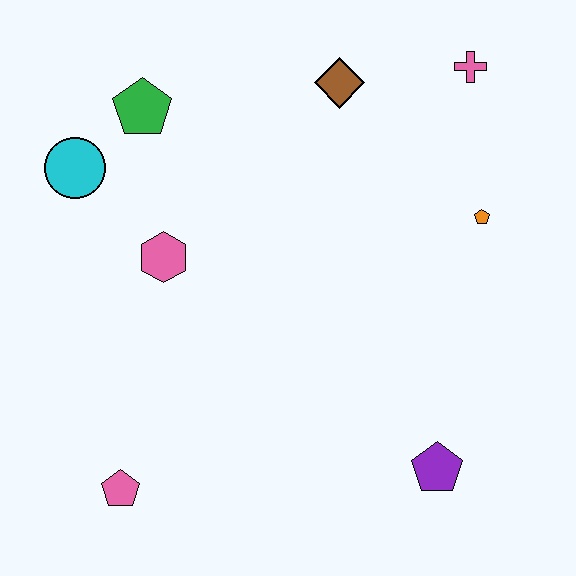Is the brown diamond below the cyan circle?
No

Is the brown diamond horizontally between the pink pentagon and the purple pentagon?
Yes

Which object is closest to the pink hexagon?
The cyan circle is closest to the pink hexagon.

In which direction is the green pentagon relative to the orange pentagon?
The green pentagon is to the left of the orange pentagon.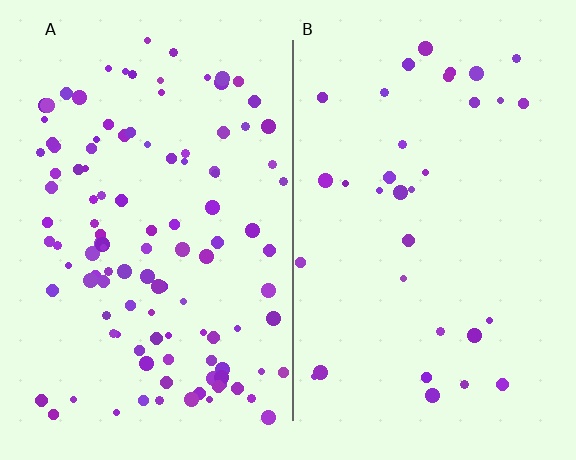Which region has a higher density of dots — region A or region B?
A (the left).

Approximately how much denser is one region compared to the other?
Approximately 3.4× — region A over region B.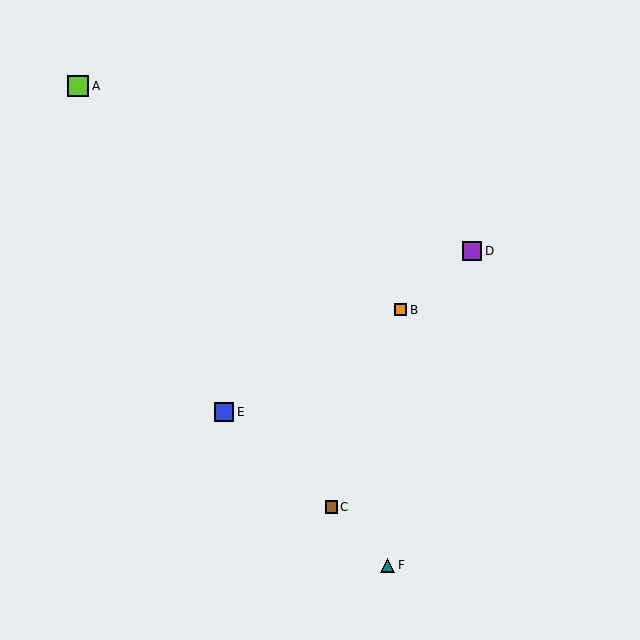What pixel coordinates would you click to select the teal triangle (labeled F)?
Click at (388, 565) to select the teal triangle F.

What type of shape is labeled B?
Shape B is an orange square.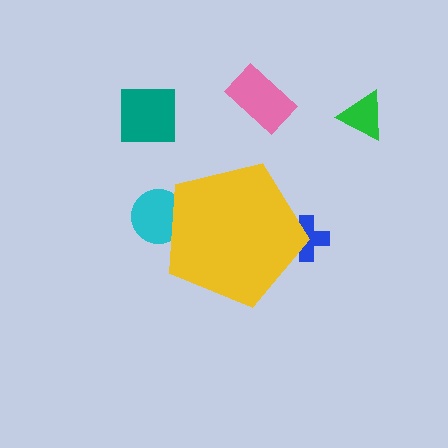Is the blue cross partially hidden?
Yes, the blue cross is partially hidden behind the yellow pentagon.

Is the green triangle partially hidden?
No, the green triangle is fully visible.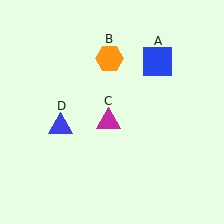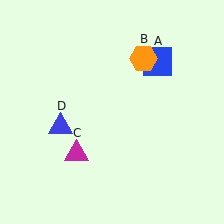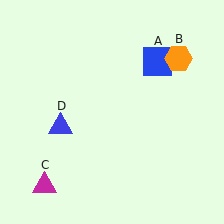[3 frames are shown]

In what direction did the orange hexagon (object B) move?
The orange hexagon (object B) moved right.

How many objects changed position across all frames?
2 objects changed position: orange hexagon (object B), magenta triangle (object C).